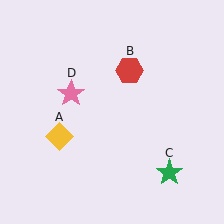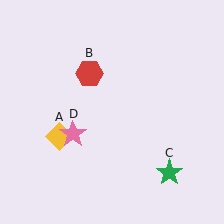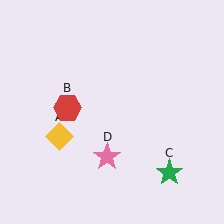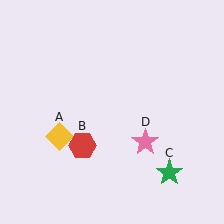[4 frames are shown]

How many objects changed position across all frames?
2 objects changed position: red hexagon (object B), pink star (object D).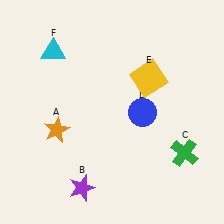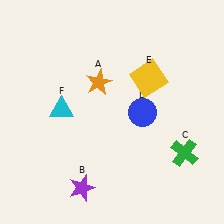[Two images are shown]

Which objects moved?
The objects that moved are: the orange star (A), the cyan triangle (F).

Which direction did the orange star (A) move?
The orange star (A) moved up.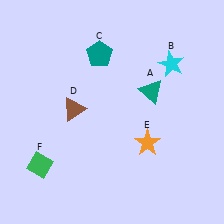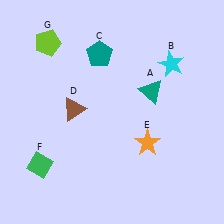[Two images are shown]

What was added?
A lime pentagon (G) was added in Image 2.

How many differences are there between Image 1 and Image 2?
There is 1 difference between the two images.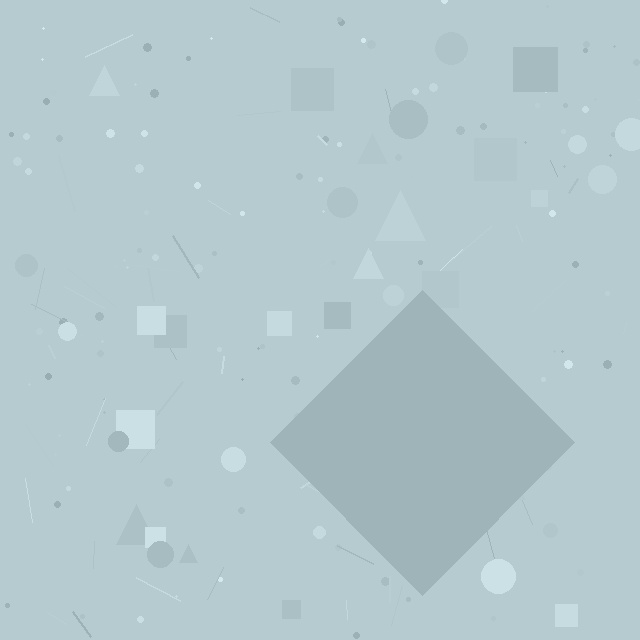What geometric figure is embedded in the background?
A diamond is embedded in the background.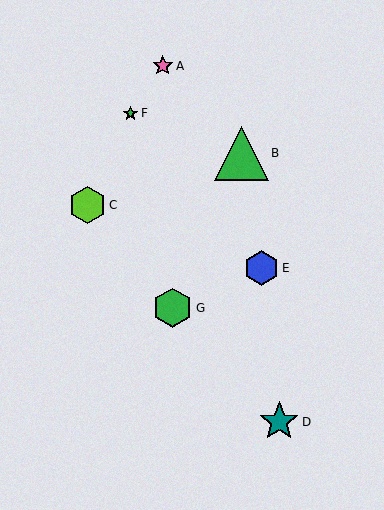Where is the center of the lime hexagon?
The center of the lime hexagon is at (87, 205).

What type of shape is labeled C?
Shape C is a lime hexagon.